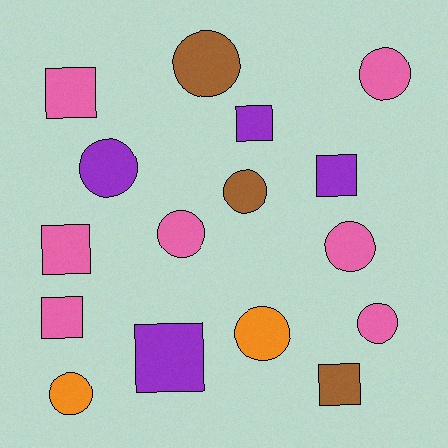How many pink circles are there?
There are 4 pink circles.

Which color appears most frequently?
Pink, with 7 objects.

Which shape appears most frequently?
Circle, with 9 objects.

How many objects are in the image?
There are 16 objects.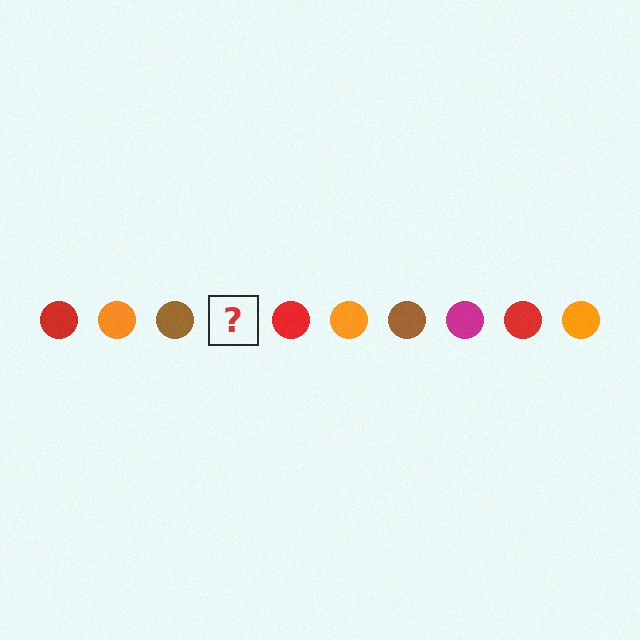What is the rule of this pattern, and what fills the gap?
The rule is that the pattern cycles through red, orange, brown, magenta circles. The gap should be filled with a magenta circle.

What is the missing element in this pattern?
The missing element is a magenta circle.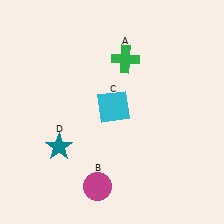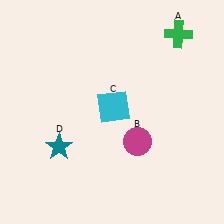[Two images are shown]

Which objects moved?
The objects that moved are: the green cross (A), the magenta circle (B).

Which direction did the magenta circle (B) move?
The magenta circle (B) moved up.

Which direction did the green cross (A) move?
The green cross (A) moved right.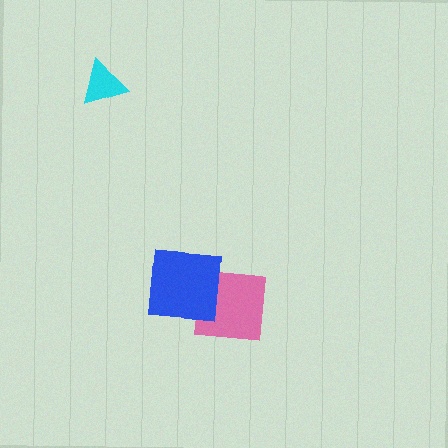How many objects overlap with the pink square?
1 object overlaps with the pink square.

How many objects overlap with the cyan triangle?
0 objects overlap with the cyan triangle.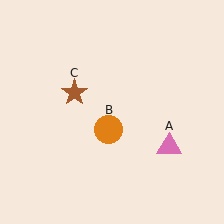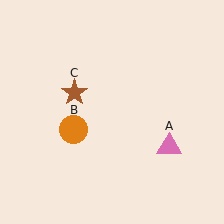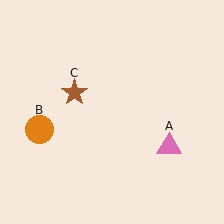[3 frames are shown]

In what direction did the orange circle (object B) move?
The orange circle (object B) moved left.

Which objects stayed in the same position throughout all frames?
Pink triangle (object A) and brown star (object C) remained stationary.